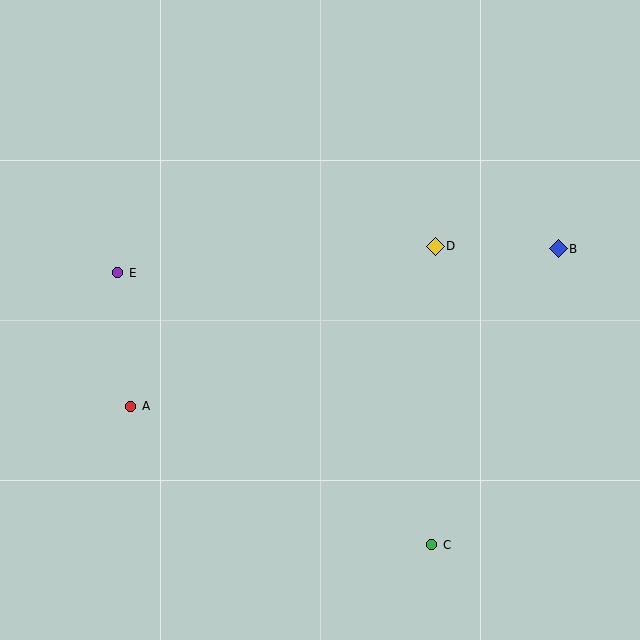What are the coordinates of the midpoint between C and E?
The midpoint between C and E is at (275, 409).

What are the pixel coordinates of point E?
Point E is at (118, 273).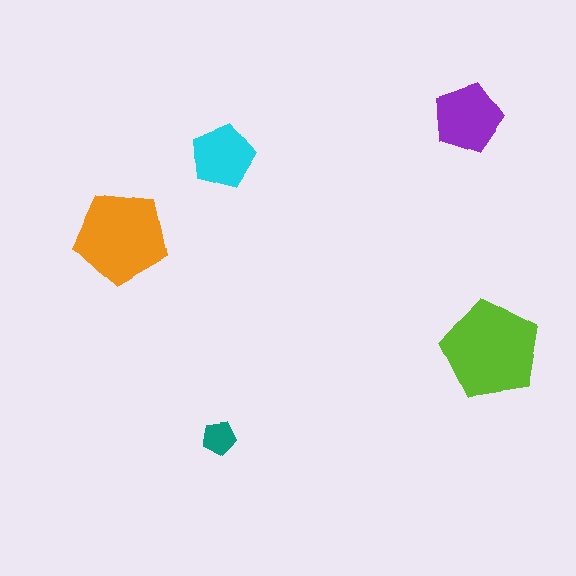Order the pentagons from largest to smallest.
the lime one, the orange one, the purple one, the cyan one, the teal one.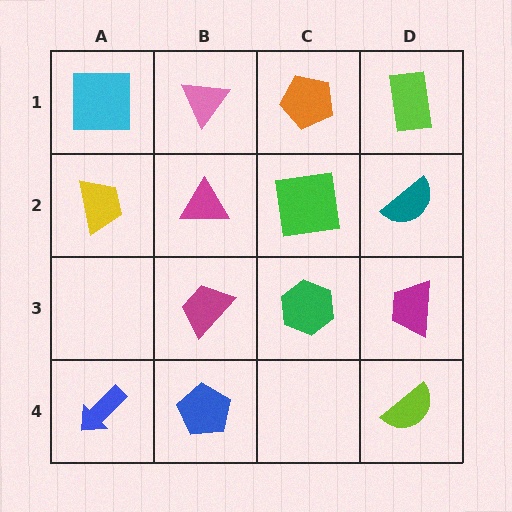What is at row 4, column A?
A blue arrow.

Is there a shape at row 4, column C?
No, that cell is empty.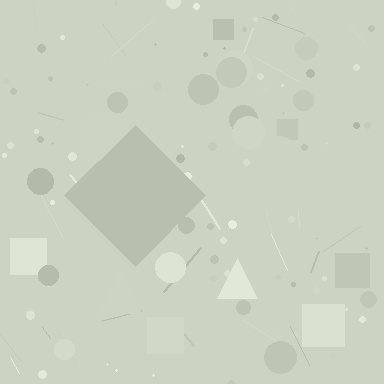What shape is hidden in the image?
A diamond is hidden in the image.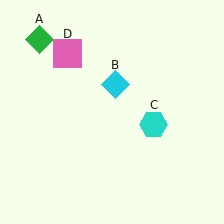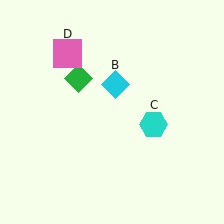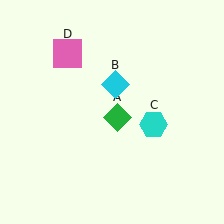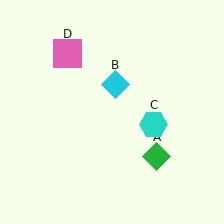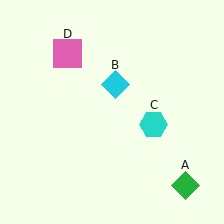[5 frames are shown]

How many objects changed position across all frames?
1 object changed position: green diamond (object A).